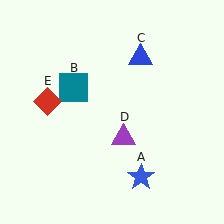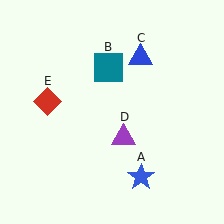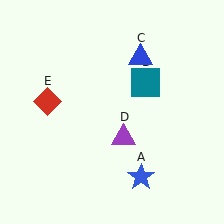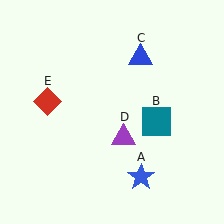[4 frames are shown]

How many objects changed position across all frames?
1 object changed position: teal square (object B).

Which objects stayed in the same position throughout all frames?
Blue star (object A) and blue triangle (object C) and purple triangle (object D) and red diamond (object E) remained stationary.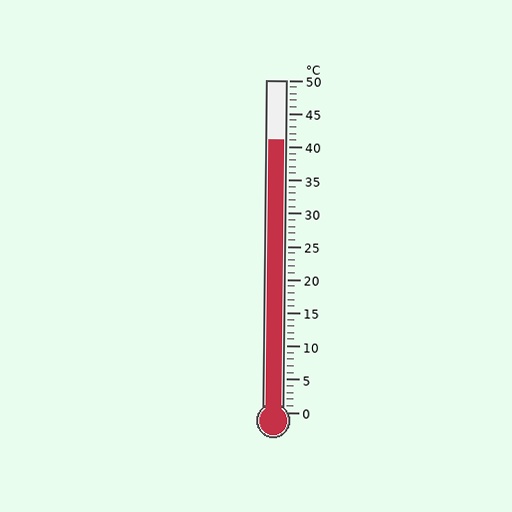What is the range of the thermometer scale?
The thermometer scale ranges from 0°C to 50°C.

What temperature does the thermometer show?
The thermometer shows approximately 41°C.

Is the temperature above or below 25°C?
The temperature is above 25°C.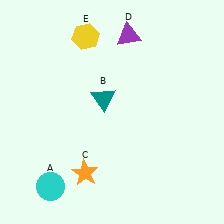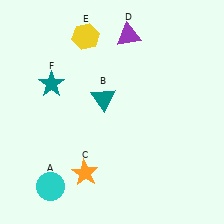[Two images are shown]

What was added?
A teal star (F) was added in Image 2.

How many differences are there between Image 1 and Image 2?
There is 1 difference between the two images.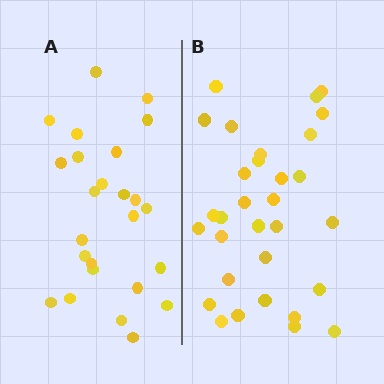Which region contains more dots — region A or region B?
Region B (the right region) has more dots.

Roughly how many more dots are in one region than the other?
Region B has about 6 more dots than region A.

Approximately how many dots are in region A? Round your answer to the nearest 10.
About 20 dots. (The exact count is 25, which rounds to 20.)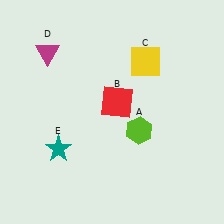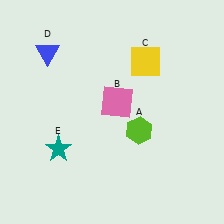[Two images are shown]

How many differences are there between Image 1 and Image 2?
There are 2 differences between the two images.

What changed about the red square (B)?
In Image 1, B is red. In Image 2, it changed to pink.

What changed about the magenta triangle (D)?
In Image 1, D is magenta. In Image 2, it changed to blue.